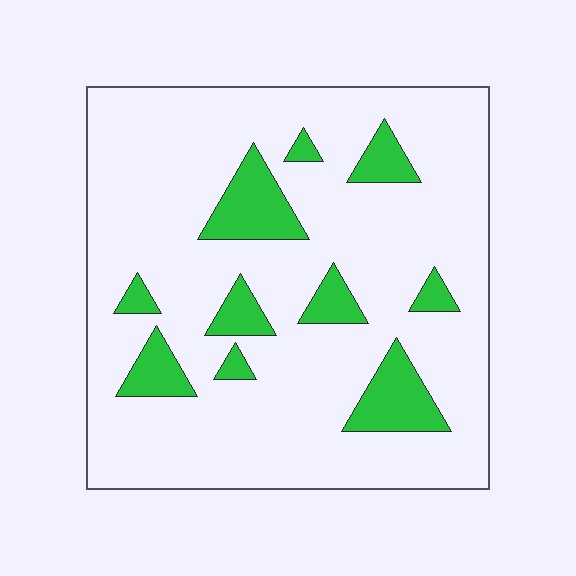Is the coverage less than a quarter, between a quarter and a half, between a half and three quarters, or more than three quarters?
Less than a quarter.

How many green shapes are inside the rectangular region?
10.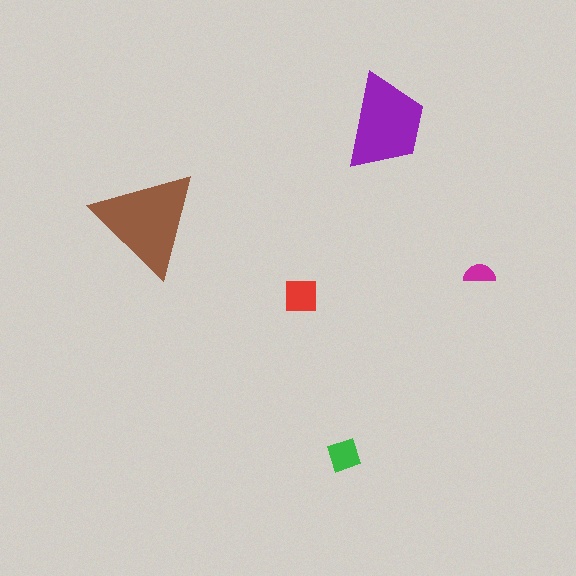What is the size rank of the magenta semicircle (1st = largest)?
5th.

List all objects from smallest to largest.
The magenta semicircle, the green diamond, the red square, the purple trapezoid, the brown triangle.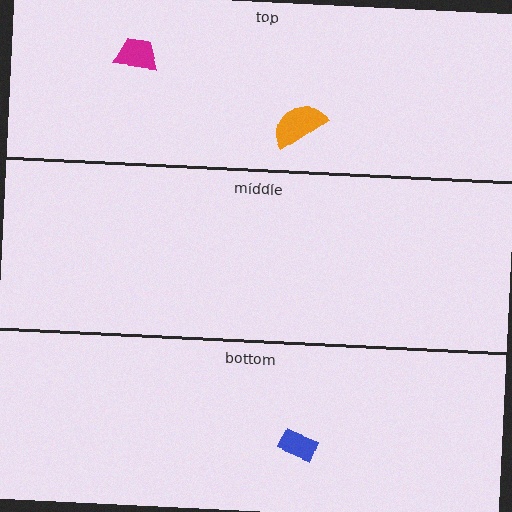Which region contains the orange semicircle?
The top region.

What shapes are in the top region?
The magenta trapezoid, the orange semicircle.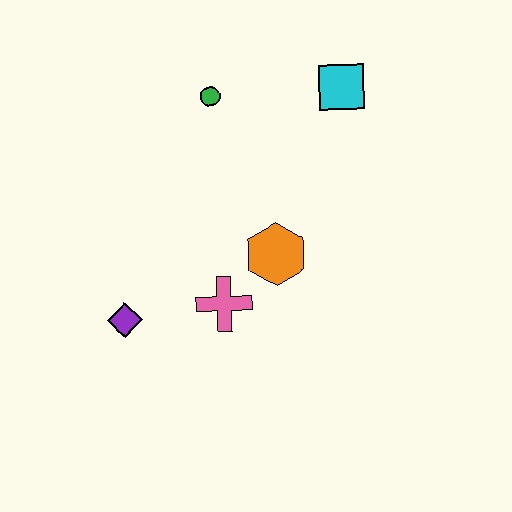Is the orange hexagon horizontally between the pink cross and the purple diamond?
No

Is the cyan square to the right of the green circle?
Yes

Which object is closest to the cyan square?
The green circle is closest to the cyan square.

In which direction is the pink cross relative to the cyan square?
The pink cross is below the cyan square.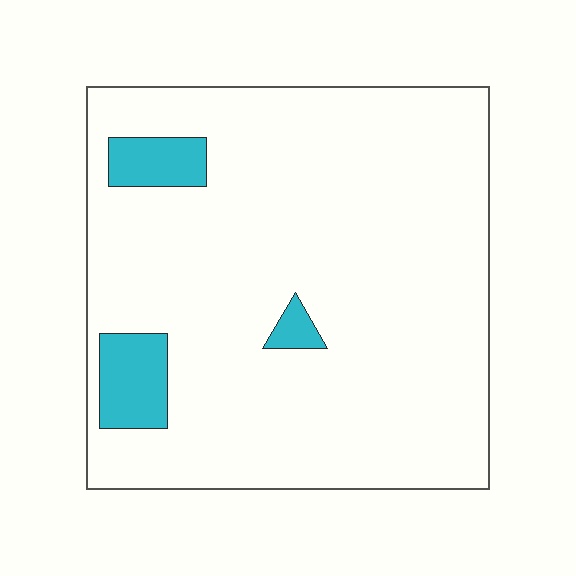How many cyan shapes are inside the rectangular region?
3.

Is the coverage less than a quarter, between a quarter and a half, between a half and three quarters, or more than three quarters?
Less than a quarter.